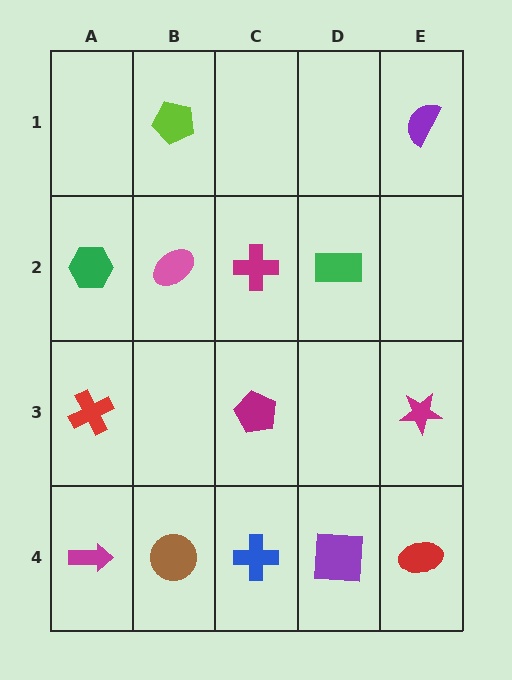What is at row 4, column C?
A blue cross.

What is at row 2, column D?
A green rectangle.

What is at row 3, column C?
A magenta pentagon.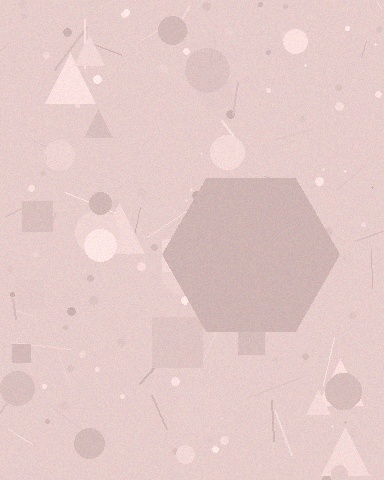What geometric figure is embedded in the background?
A hexagon is embedded in the background.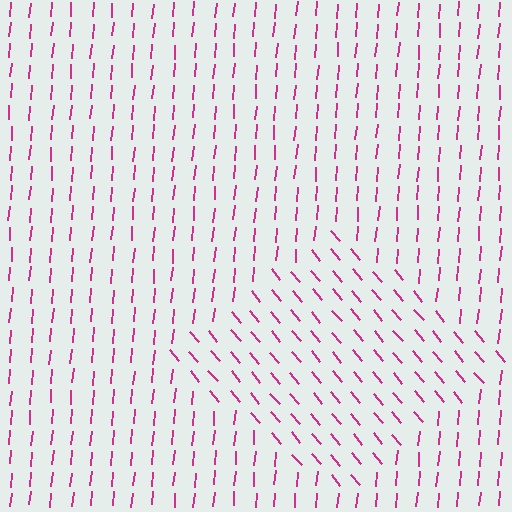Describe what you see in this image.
The image is filled with small magenta line segments. A diamond region in the image has lines oriented differently from the surrounding lines, creating a visible texture boundary.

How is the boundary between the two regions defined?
The boundary is defined purely by a change in line orientation (approximately 45 degrees difference). All lines are the same color and thickness.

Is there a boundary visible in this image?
Yes, there is a texture boundary formed by a change in line orientation.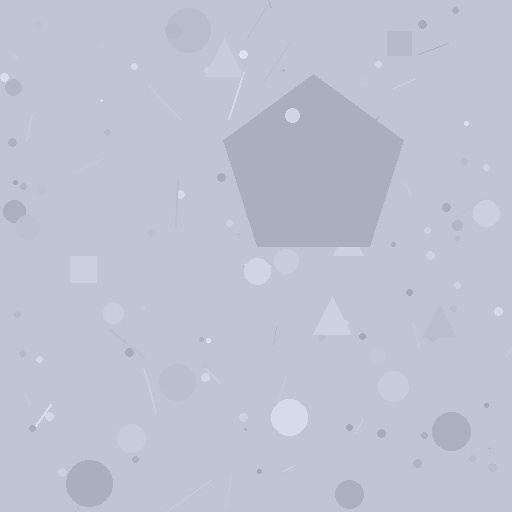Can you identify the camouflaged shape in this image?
The camouflaged shape is a pentagon.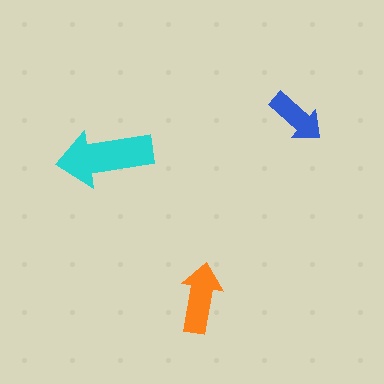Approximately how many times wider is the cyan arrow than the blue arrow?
About 1.5 times wider.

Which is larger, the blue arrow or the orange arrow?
The orange one.